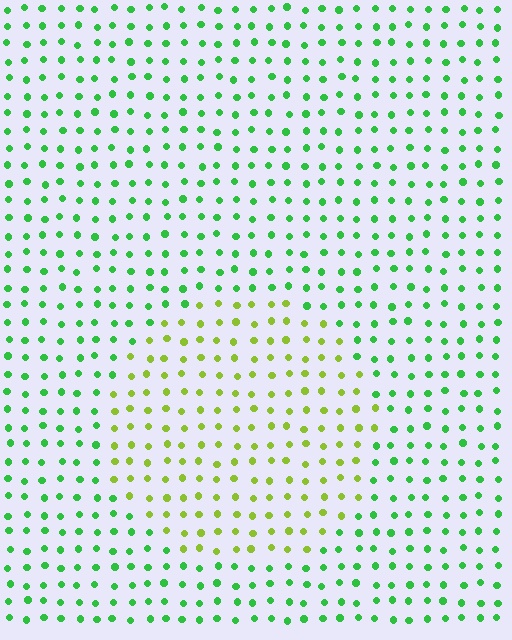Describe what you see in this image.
The image is filled with small green elements in a uniform arrangement. A circle-shaped region is visible where the elements are tinted to a slightly different hue, forming a subtle color boundary.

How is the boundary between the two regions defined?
The boundary is defined purely by a slight shift in hue (about 45 degrees). Spacing, size, and orientation are identical on both sides.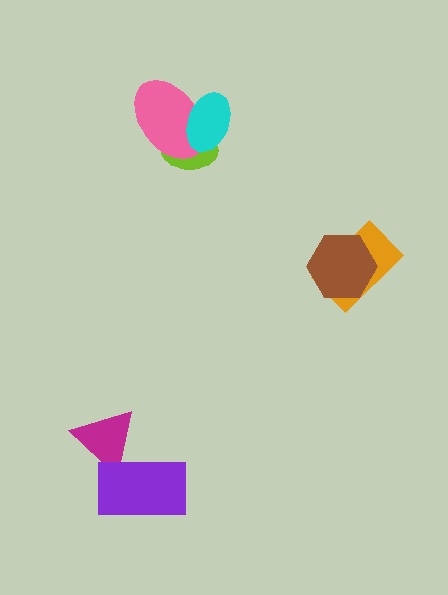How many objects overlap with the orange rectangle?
1 object overlaps with the orange rectangle.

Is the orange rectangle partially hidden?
Yes, it is partially covered by another shape.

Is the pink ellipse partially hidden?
Yes, it is partially covered by another shape.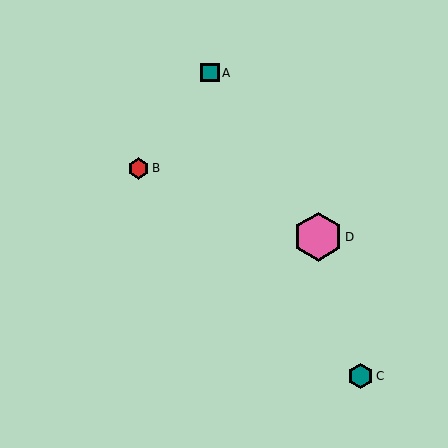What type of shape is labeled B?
Shape B is a red hexagon.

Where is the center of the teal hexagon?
The center of the teal hexagon is at (360, 376).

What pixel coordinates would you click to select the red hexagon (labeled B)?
Click at (139, 168) to select the red hexagon B.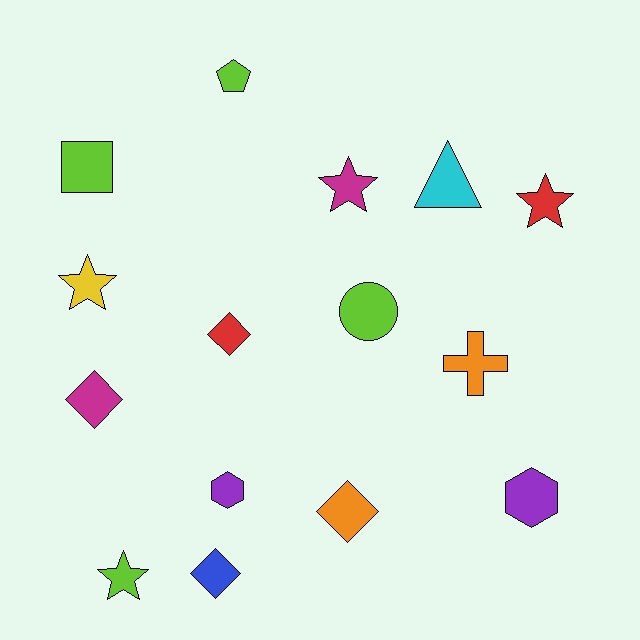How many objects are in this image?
There are 15 objects.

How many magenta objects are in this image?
There are 2 magenta objects.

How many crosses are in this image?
There is 1 cross.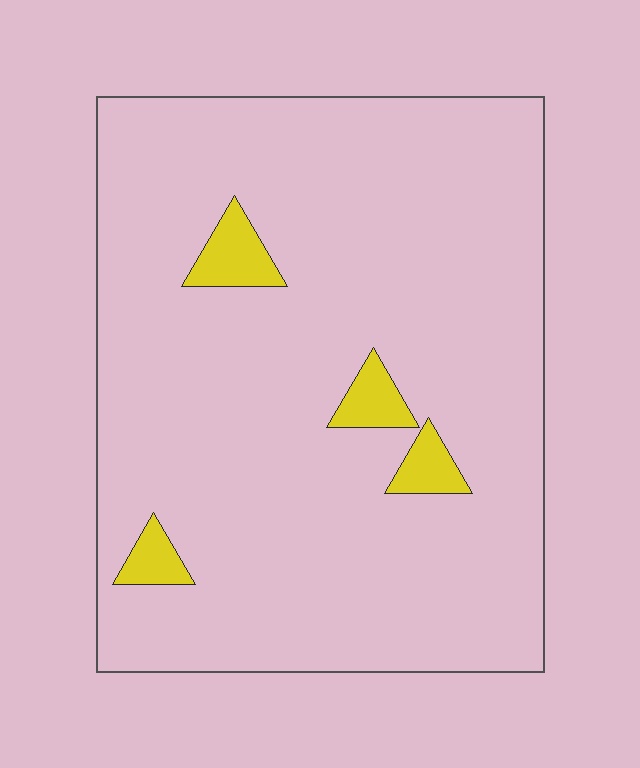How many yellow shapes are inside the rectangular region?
4.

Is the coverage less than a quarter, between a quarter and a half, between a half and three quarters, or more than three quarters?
Less than a quarter.